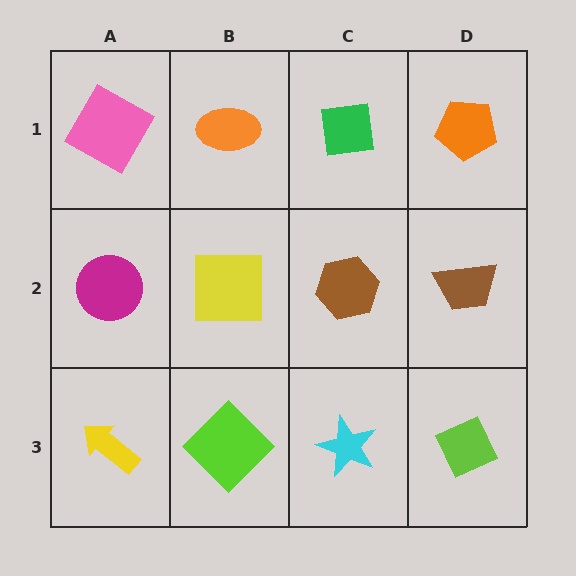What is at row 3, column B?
A lime diamond.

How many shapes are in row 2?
4 shapes.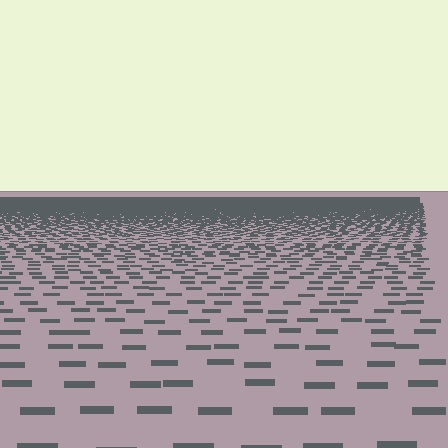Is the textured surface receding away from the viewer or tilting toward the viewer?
The surface is receding away from the viewer. Texture elements get smaller and denser toward the top.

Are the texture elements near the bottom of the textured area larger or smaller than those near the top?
Larger. Near the bottom, elements are closer to the viewer and appear at a bigger on-screen size.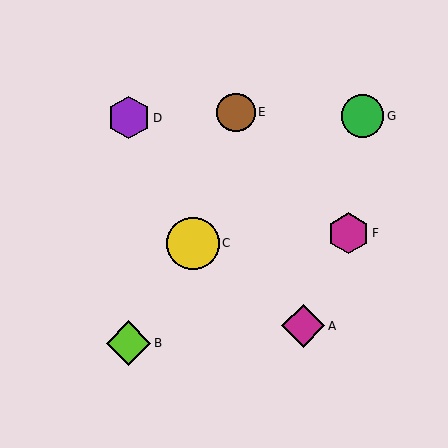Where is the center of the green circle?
The center of the green circle is at (363, 116).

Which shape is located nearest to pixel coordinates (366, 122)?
The green circle (labeled G) at (363, 116) is nearest to that location.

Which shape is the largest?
The yellow circle (labeled C) is the largest.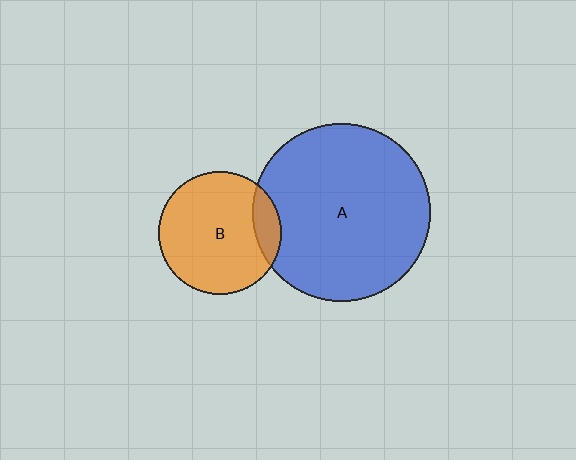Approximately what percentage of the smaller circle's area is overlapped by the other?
Approximately 15%.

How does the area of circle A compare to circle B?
Approximately 2.1 times.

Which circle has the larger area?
Circle A (blue).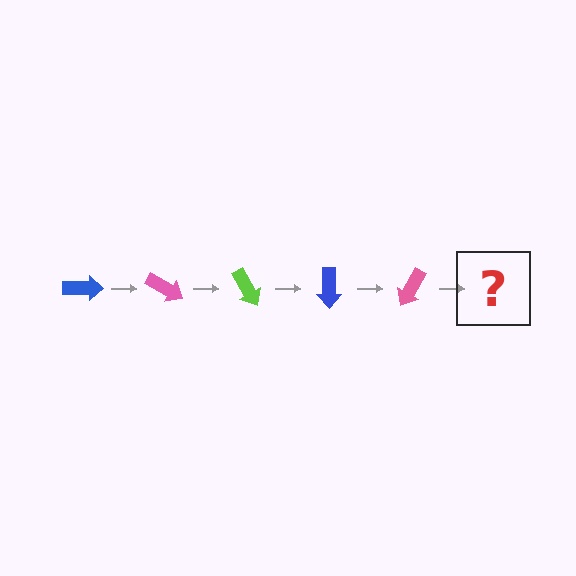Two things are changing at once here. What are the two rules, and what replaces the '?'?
The two rules are that it rotates 30 degrees each step and the color cycles through blue, pink, and lime. The '?' should be a lime arrow, rotated 150 degrees from the start.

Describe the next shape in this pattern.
It should be a lime arrow, rotated 150 degrees from the start.